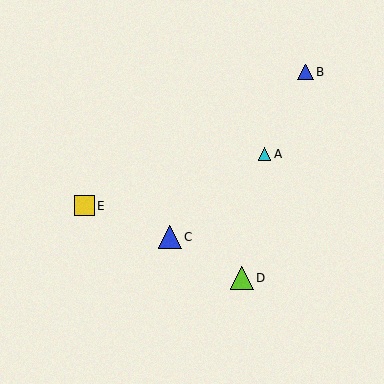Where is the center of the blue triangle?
The center of the blue triangle is at (170, 237).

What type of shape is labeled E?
Shape E is a yellow square.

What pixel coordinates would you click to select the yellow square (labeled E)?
Click at (85, 206) to select the yellow square E.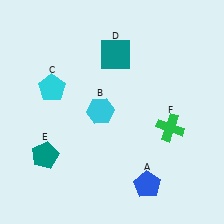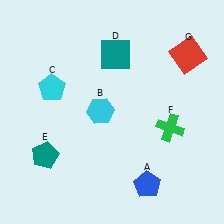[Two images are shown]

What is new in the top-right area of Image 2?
A red square (G) was added in the top-right area of Image 2.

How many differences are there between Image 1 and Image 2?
There is 1 difference between the two images.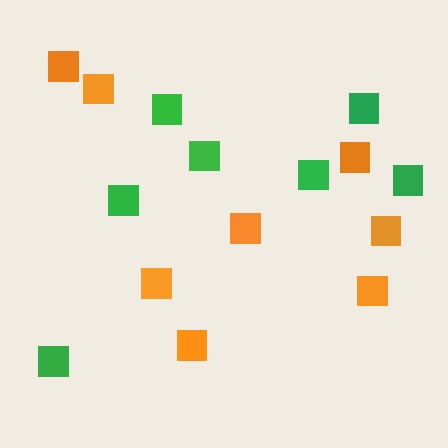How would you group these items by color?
There are 2 groups: one group of orange squares (8) and one group of green squares (7).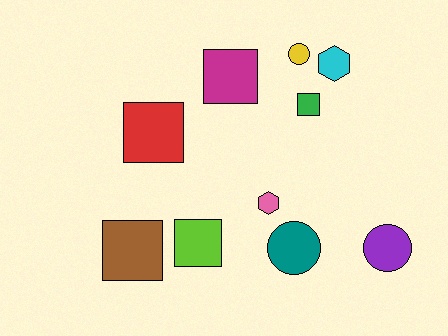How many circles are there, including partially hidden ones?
There are 3 circles.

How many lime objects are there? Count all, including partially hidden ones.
There is 1 lime object.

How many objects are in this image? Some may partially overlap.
There are 10 objects.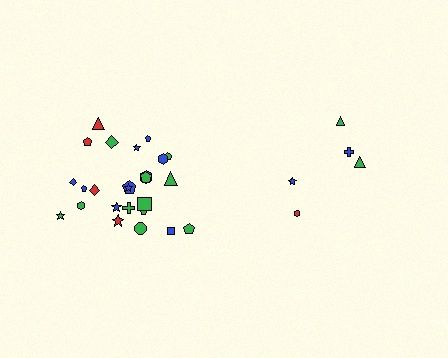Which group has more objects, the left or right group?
The left group.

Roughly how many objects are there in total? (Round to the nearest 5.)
Roughly 30 objects in total.